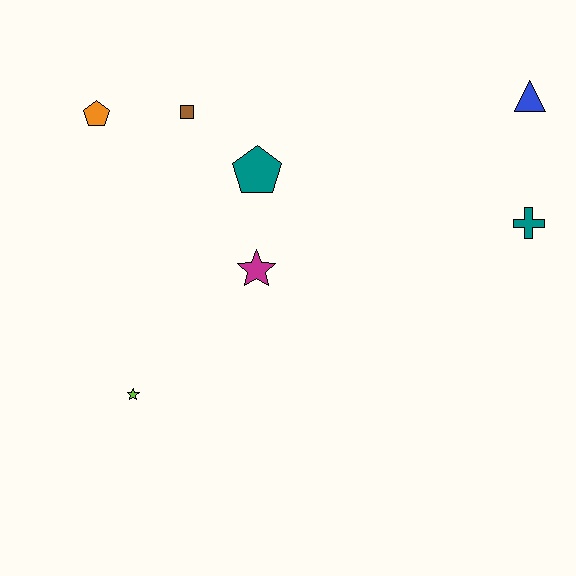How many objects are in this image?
There are 7 objects.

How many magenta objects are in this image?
There is 1 magenta object.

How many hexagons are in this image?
There are no hexagons.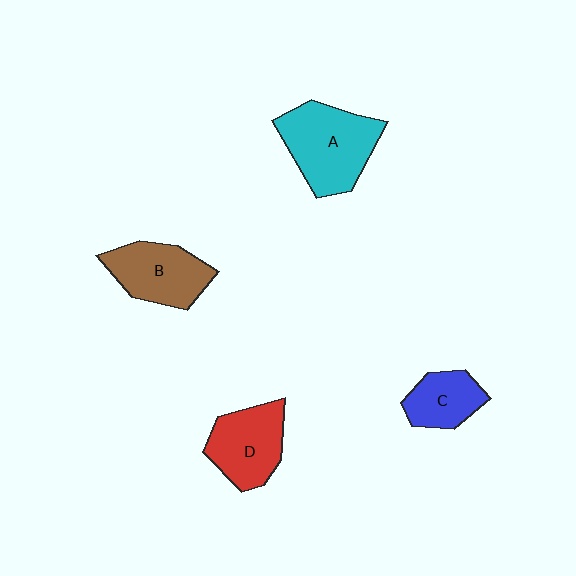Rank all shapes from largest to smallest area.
From largest to smallest: A (cyan), B (brown), D (red), C (blue).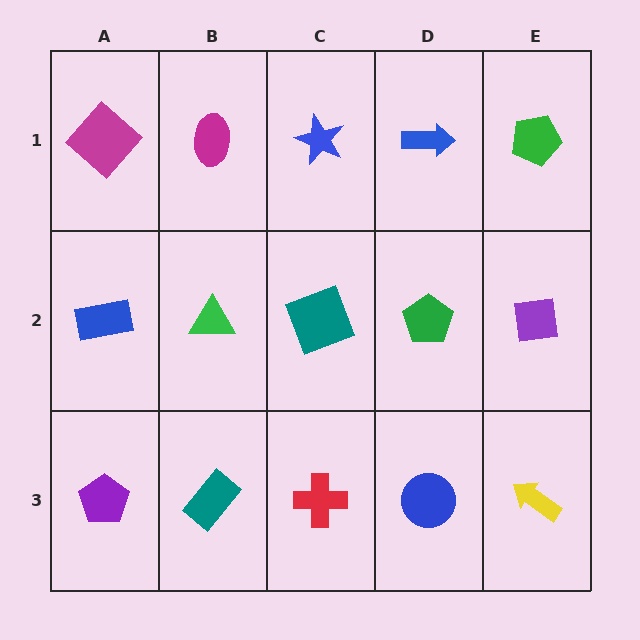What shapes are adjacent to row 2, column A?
A magenta diamond (row 1, column A), a purple pentagon (row 3, column A), a green triangle (row 2, column B).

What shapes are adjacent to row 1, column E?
A purple square (row 2, column E), a blue arrow (row 1, column D).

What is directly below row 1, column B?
A green triangle.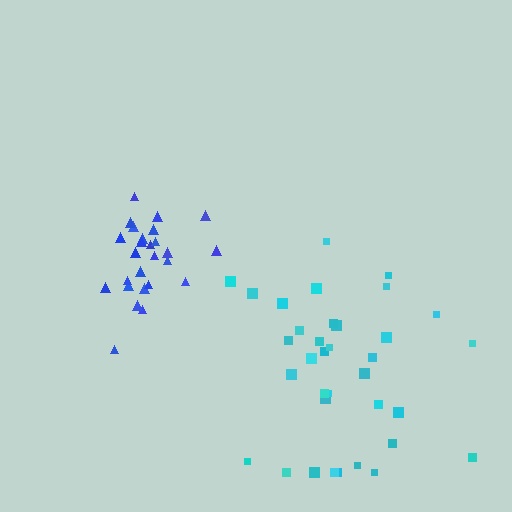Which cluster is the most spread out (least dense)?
Cyan.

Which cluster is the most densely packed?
Blue.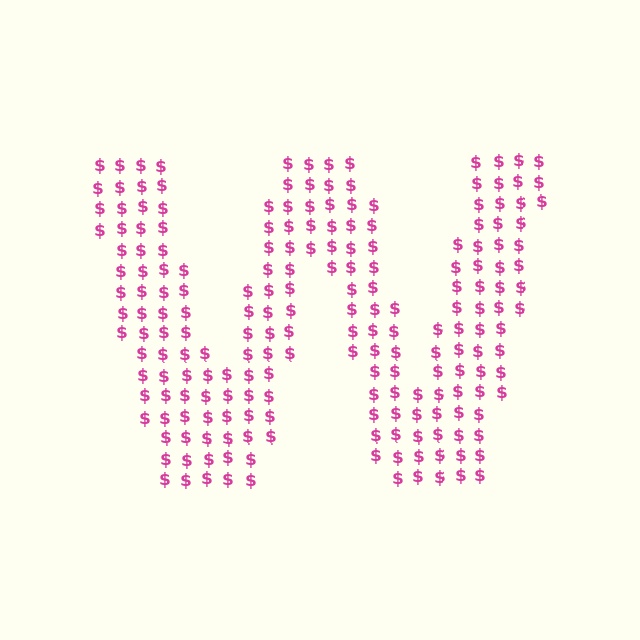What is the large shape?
The large shape is the letter W.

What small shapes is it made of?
It is made of small dollar signs.